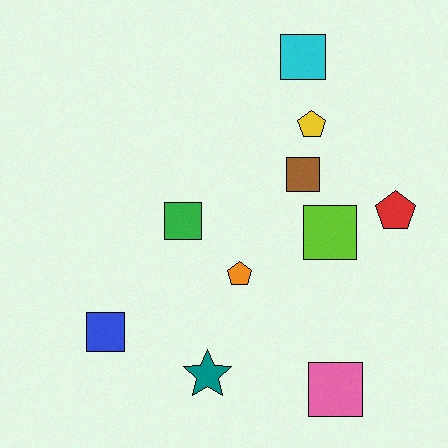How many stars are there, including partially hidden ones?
There is 1 star.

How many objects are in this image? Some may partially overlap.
There are 10 objects.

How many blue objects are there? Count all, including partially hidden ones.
There is 1 blue object.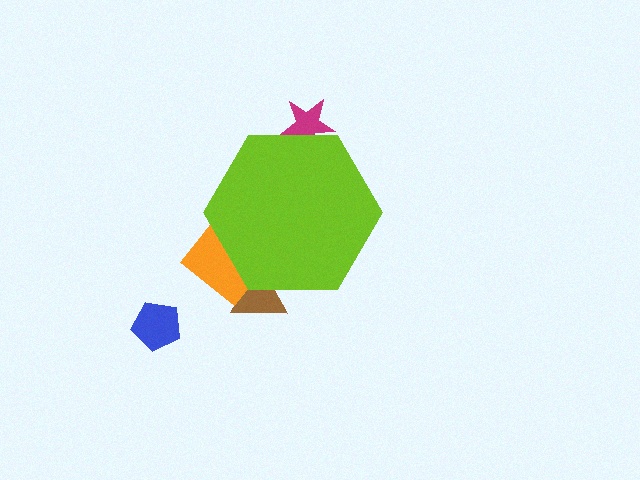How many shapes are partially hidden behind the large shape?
3 shapes are partially hidden.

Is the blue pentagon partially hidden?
No, the blue pentagon is fully visible.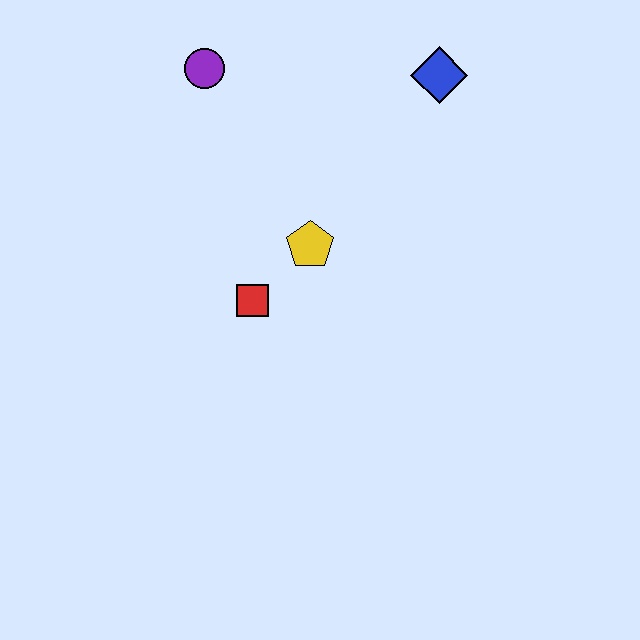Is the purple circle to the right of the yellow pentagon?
No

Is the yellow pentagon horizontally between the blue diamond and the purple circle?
Yes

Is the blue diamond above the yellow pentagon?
Yes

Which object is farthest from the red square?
The blue diamond is farthest from the red square.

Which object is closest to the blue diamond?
The yellow pentagon is closest to the blue diamond.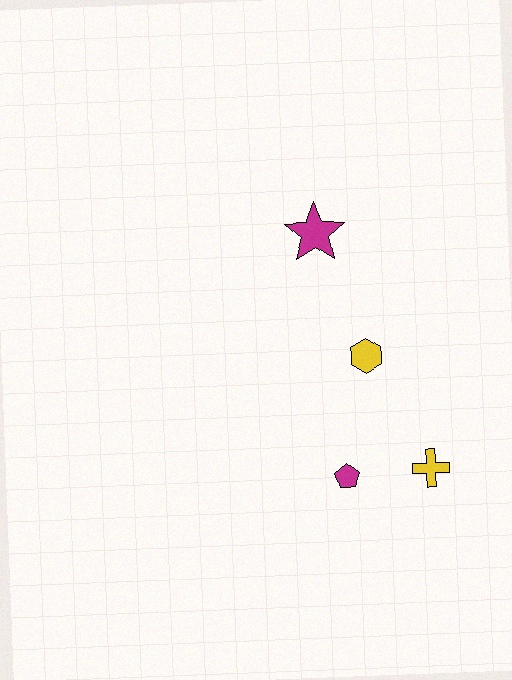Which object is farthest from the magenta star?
The yellow cross is farthest from the magenta star.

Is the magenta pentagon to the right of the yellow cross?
No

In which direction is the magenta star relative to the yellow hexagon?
The magenta star is above the yellow hexagon.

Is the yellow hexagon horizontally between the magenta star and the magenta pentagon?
No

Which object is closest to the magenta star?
The yellow hexagon is closest to the magenta star.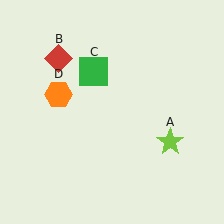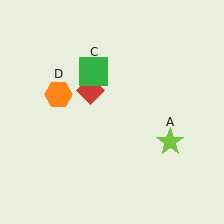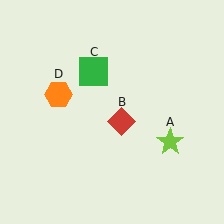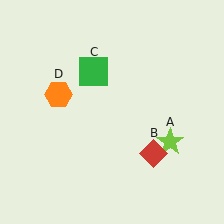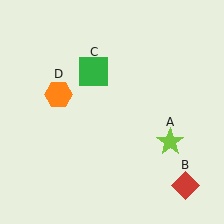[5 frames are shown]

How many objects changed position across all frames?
1 object changed position: red diamond (object B).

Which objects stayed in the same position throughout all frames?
Lime star (object A) and green square (object C) and orange hexagon (object D) remained stationary.